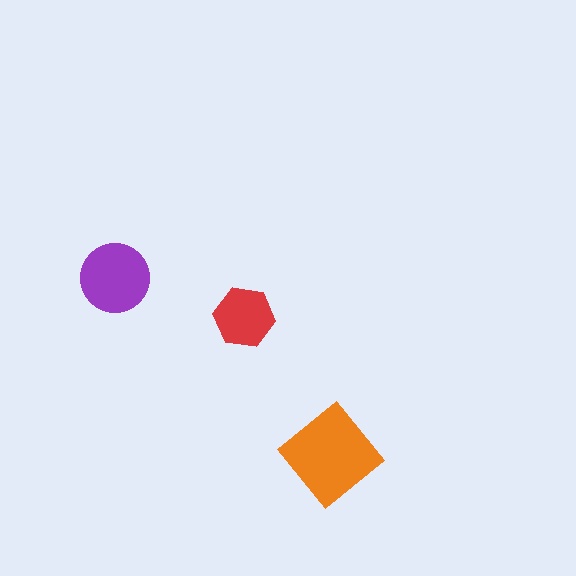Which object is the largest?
The orange diamond.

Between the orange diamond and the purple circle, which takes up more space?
The orange diamond.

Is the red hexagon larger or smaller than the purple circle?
Smaller.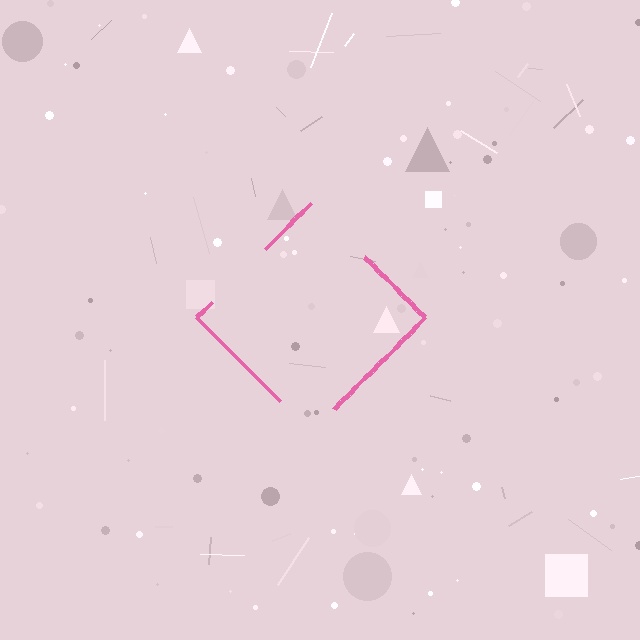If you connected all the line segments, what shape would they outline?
They would outline a diamond.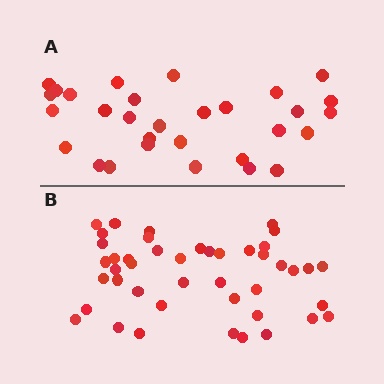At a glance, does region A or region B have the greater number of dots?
Region B (the bottom region) has more dots.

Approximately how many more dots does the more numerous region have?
Region B has approximately 15 more dots than region A.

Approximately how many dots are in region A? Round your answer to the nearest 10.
About 30 dots.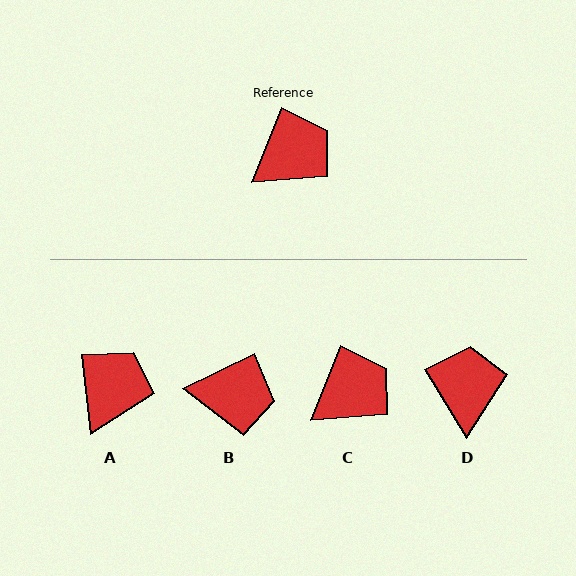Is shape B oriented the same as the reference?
No, it is off by about 42 degrees.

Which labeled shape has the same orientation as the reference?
C.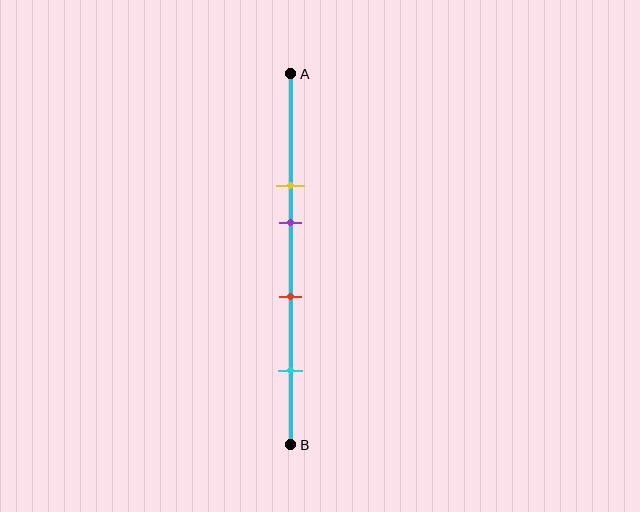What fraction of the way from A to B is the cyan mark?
The cyan mark is approximately 80% (0.8) of the way from A to B.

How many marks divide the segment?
There are 4 marks dividing the segment.